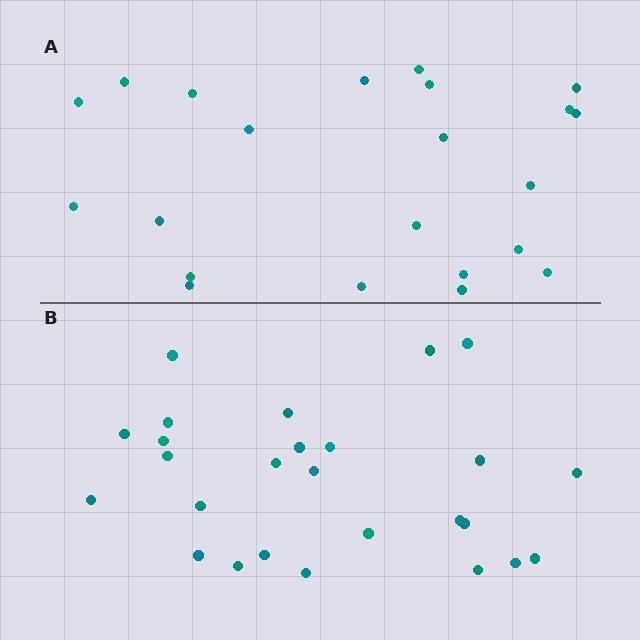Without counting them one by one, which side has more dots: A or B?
Region B (the bottom region) has more dots.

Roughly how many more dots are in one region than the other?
Region B has about 4 more dots than region A.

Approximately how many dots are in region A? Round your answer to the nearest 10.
About 20 dots. (The exact count is 22, which rounds to 20.)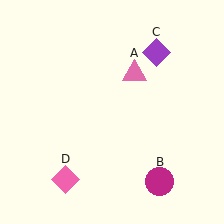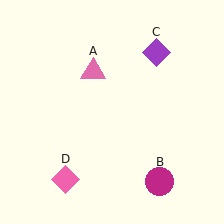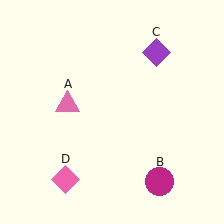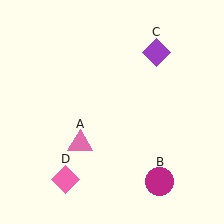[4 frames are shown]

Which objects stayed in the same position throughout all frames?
Magenta circle (object B) and purple diamond (object C) and pink diamond (object D) remained stationary.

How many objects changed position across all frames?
1 object changed position: pink triangle (object A).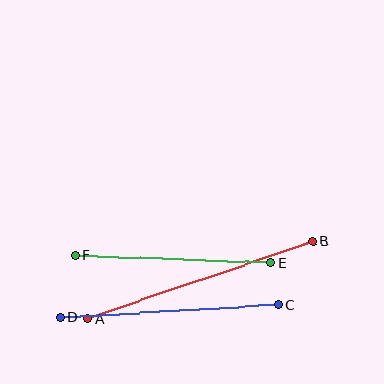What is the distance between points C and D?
The distance is approximately 218 pixels.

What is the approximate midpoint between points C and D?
The midpoint is at approximately (169, 311) pixels.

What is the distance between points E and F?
The distance is approximately 195 pixels.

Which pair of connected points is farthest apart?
Points A and B are farthest apart.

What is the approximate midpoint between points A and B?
The midpoint is at approximately (200, 280) pixels.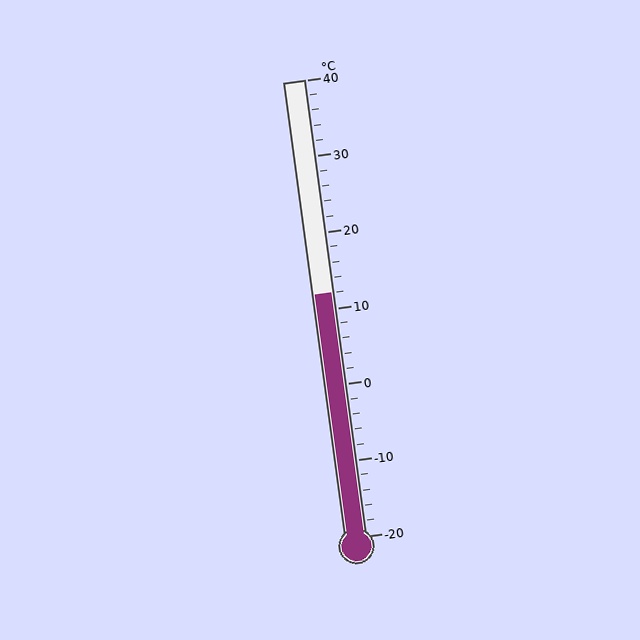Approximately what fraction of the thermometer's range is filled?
The thermometer is filled to approximately 55% of its range.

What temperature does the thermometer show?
The thermometer shows approximately 12°C.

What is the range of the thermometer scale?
The thermometer scale ranges from -20°C to 40°C.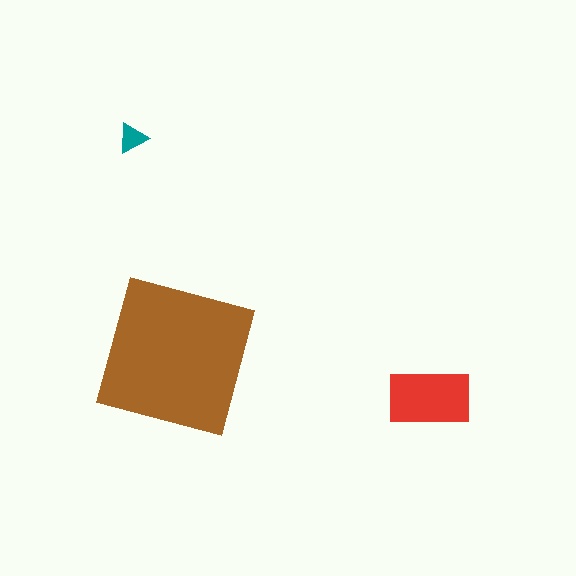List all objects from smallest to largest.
The teal triangle, the red rectangle, the brown square.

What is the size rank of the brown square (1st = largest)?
1st.